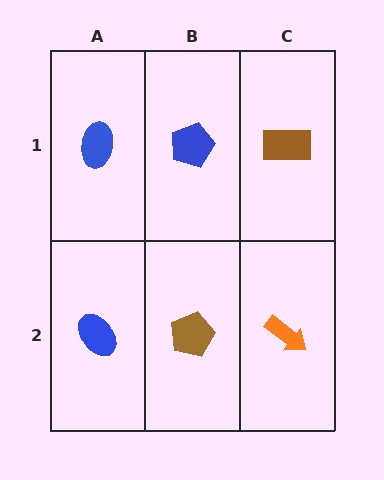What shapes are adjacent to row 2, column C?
A brown rectangle (row 1, column C), a brown pentagon (row 2, column B).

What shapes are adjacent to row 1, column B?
A brown pentagon (row 2, column B), a blue ellipse (row 1, column A), a brown rectangle (row 1, column C).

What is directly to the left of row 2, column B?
A blue ellipse.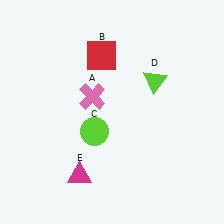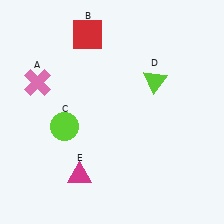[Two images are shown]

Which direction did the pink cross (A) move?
The pink cross (A) moved left.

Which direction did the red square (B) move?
The red square (B) moved up.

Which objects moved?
The objects that moved are: the pink cross (A), the red square (B), the lime circle (C).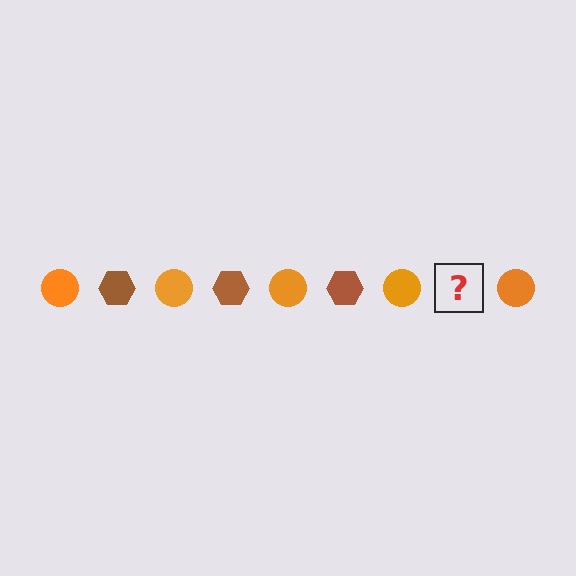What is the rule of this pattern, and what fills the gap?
The rule is that the pattern alternates between orange circle and brown hexagon. The gap should be filled with a brown hexagon.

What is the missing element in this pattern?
The missing element is a brown hexagon.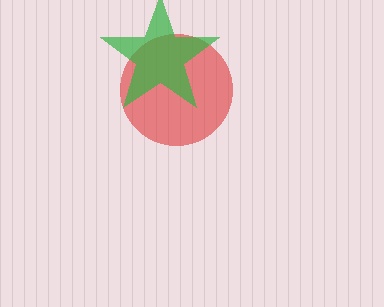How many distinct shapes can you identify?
There are 2 distinct shapes: a red circle, a green star.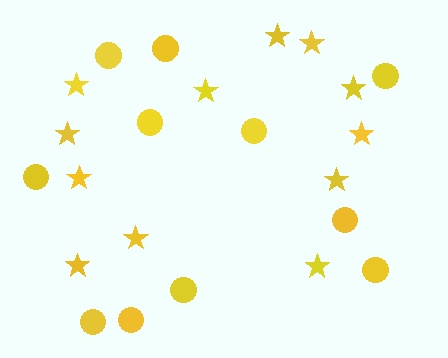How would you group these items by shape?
There are 2 groups: one group of circles (11) and one group of stars (12).